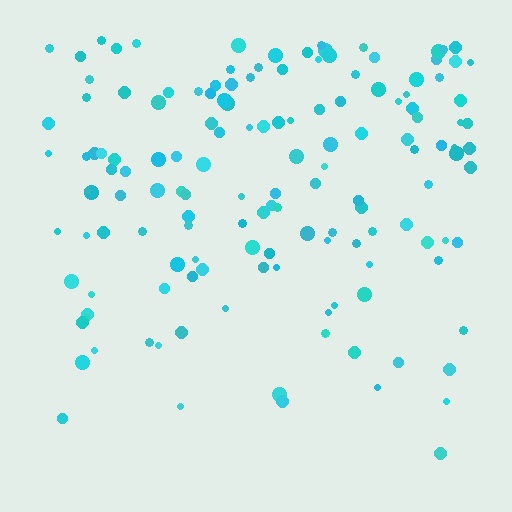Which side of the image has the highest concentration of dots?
The top.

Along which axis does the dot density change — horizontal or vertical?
Vertical.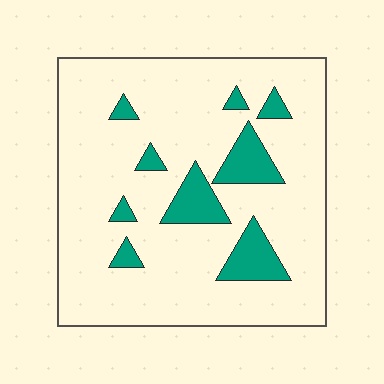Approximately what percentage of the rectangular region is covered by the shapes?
Approximately 15%.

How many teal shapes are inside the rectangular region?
9.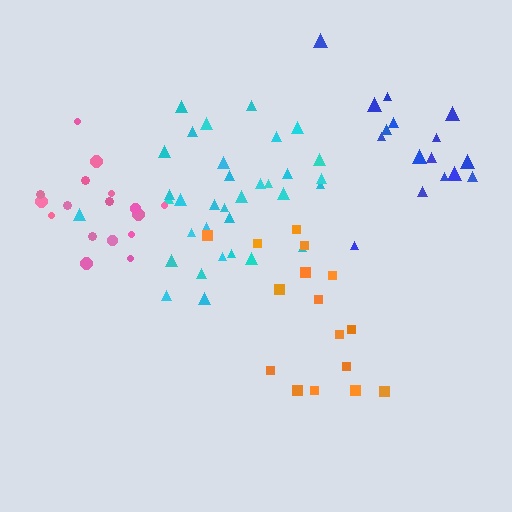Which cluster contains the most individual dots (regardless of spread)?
Cyan (34).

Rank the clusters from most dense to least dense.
cyan, pink, blue, orange.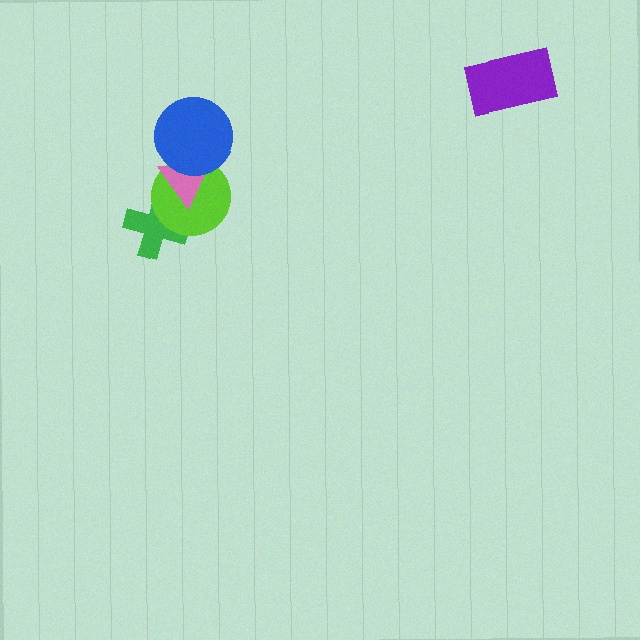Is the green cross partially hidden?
Yes, it is partially covered by another shape.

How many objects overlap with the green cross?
2 objects overlap with the green cross.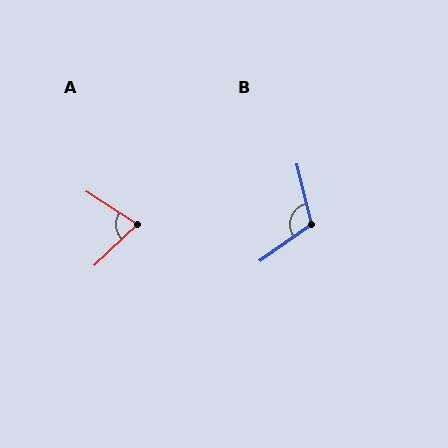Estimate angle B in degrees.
Approximately 111 degrees.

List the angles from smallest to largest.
A (77°), B (111°).